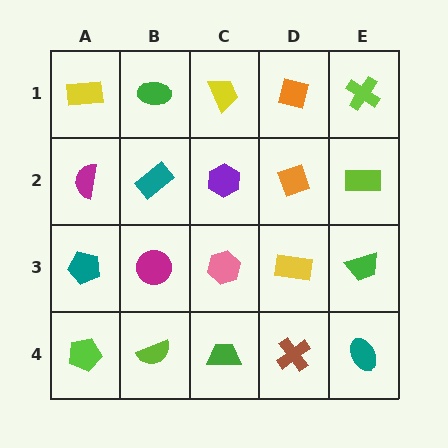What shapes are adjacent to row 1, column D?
An orange diamond (row 2, column D), a yellow trapezoid (row 1, column C), a lime cross (row 1, column E).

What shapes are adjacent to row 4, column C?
A pink hexagon (row 3, column C), a lime semicircle (row 4, column B), a brown cross (row 4, column D).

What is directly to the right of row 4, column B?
A green trapezoid.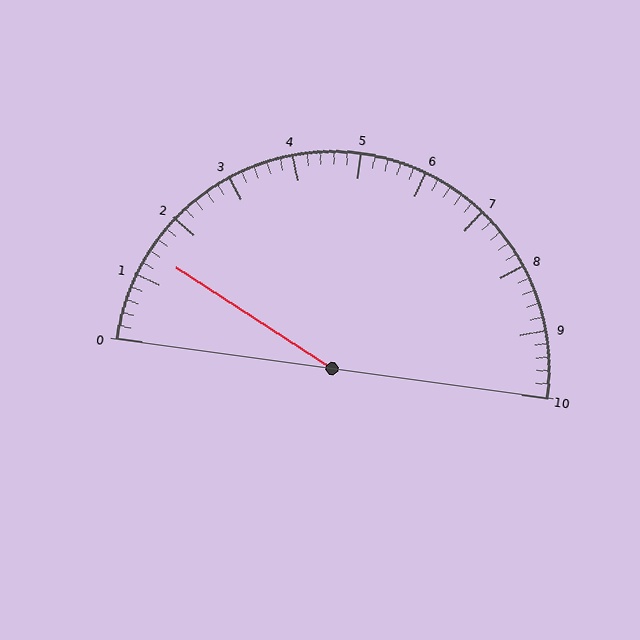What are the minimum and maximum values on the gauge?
The gauge ranges from 0 to 10.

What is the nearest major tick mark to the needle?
The nearest major tick mark is 1.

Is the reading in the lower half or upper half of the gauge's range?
The reading is in the lower half of the range (0 to 10).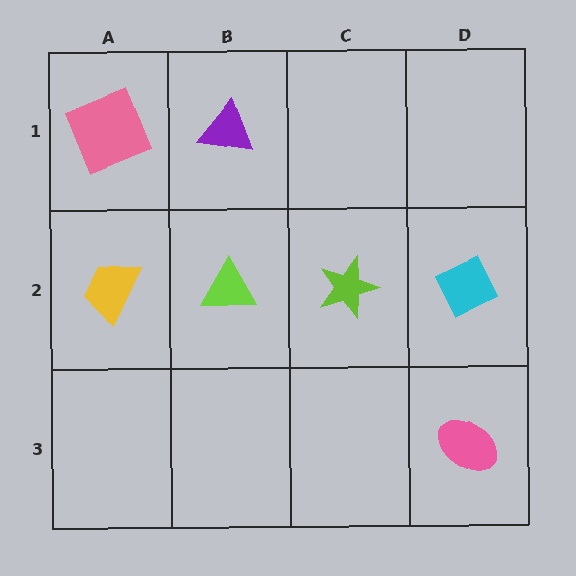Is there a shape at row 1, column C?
No, that cell is empty.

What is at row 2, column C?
A lime star.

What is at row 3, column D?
A pink ellipse.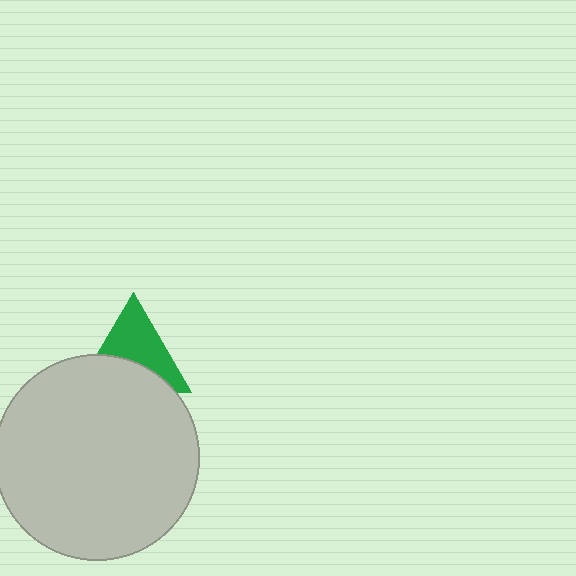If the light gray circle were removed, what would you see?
You would see the complete green triangle.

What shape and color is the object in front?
The object in front is a light gray circle.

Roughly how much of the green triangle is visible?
About half of it is visible (roughly 56%).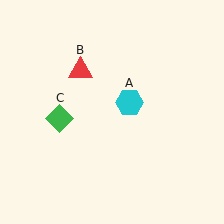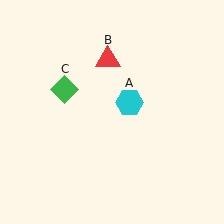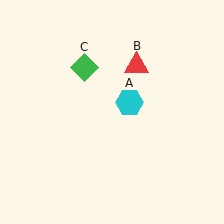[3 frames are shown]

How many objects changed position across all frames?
2 objects changed position: red triangle (object B), green diamond (object C).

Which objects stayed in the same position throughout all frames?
Cyan hexagon (object A) remained stationary.